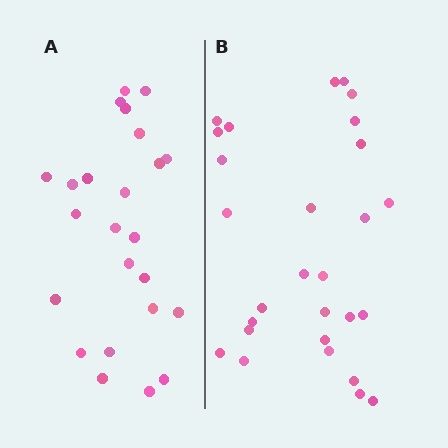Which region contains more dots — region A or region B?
Region B (the right region) has more dots.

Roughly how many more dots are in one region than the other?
Region B has about 4 more dots than region A.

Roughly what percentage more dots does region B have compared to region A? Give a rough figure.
About 15% more.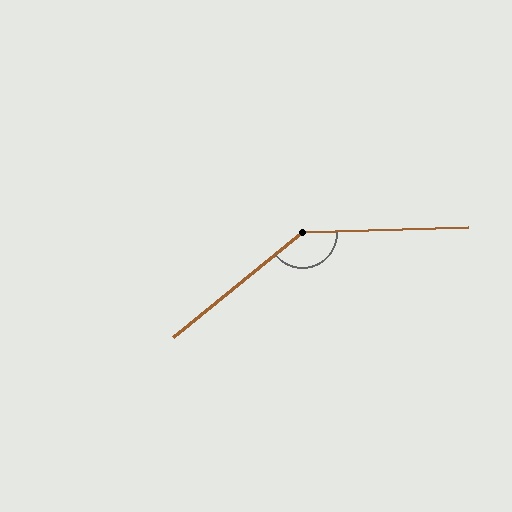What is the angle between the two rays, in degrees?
Approximately 143 degrees.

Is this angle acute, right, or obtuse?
It is obtuse.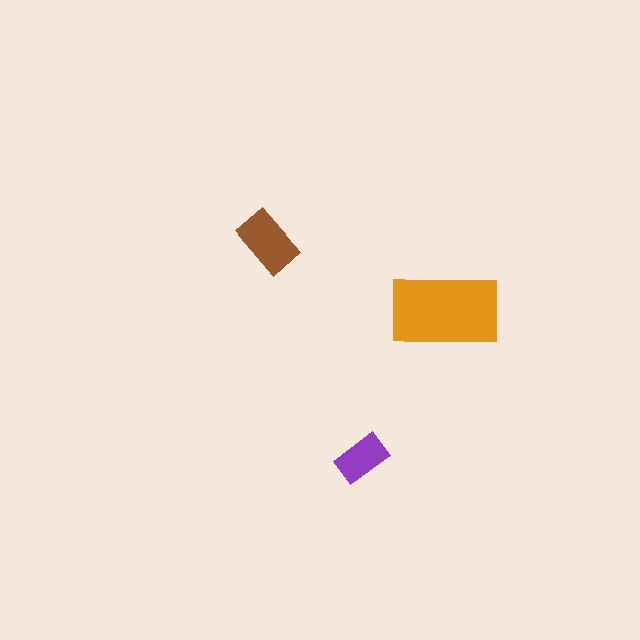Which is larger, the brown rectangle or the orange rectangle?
The orange one.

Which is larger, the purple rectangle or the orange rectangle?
The orange one.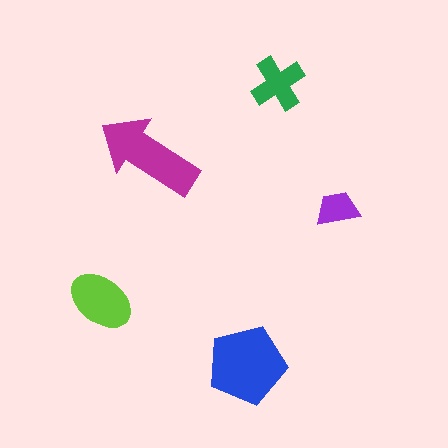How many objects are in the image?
There are 5 objects in the image.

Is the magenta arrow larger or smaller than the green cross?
Larger.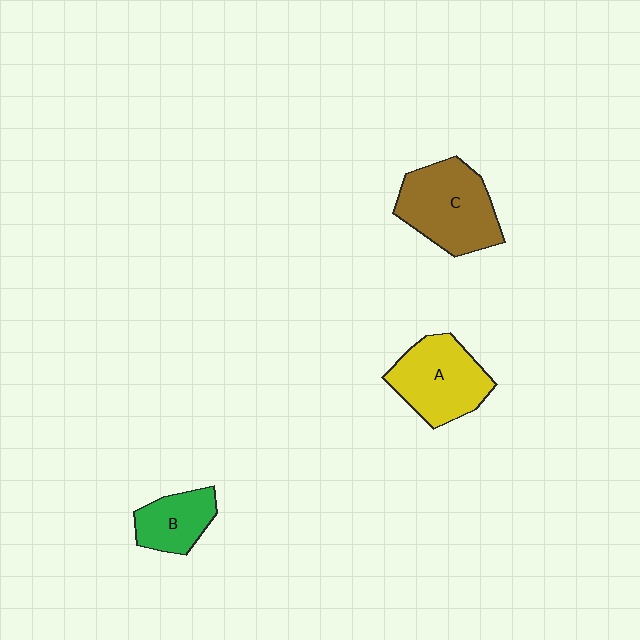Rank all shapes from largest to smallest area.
From largest to smallest: C (brown), A (yellow), B (green).